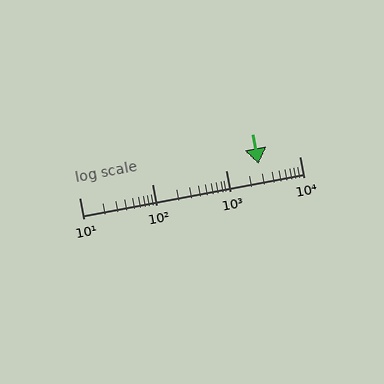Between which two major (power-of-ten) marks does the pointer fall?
The pointer is between 1000 and 10000.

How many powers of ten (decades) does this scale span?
The scale spans 3 decades, from 10 to 10000.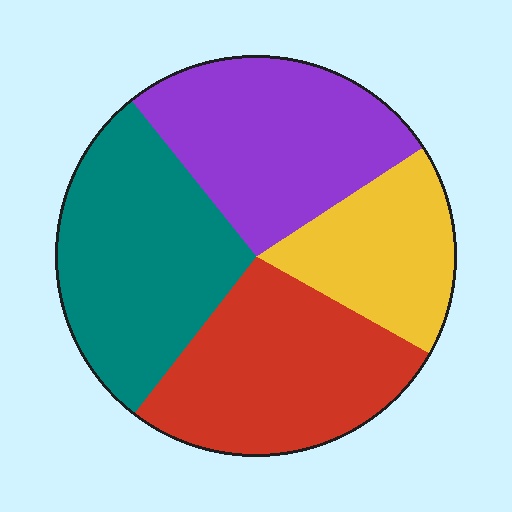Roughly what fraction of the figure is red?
Red covers about 25% of the figure.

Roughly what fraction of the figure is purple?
Purple covers about 25% of the figure.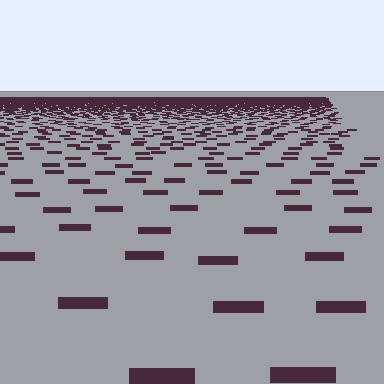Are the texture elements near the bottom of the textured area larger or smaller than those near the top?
Larger. Near the bottom, elements are closer to the viewer and appear at a bigger on-screen size.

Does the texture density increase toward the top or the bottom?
Density increases toward the top.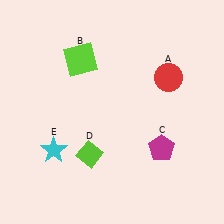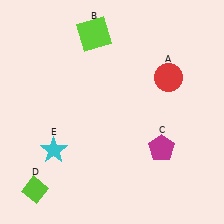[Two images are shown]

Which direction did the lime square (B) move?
The lime square (B) moved up.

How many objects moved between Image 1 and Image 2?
2 objects moved between the two images.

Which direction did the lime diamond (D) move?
The lime diamond (D) moved left.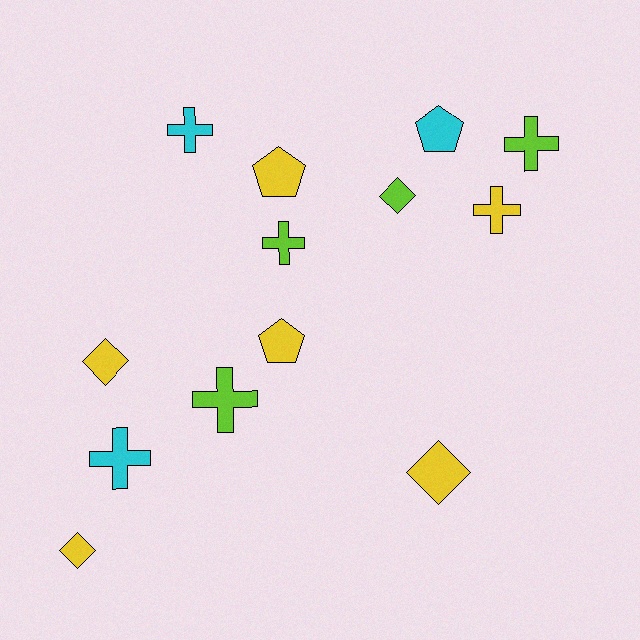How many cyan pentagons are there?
There is 1 cyan pentagon.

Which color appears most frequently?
Yellow, with 6 objects.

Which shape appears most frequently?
Cross, with 6 objects.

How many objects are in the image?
There are 13 objects.